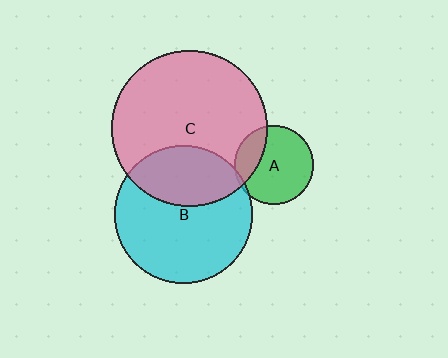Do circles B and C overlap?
Yes.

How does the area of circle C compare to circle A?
Approximately 4.0 times.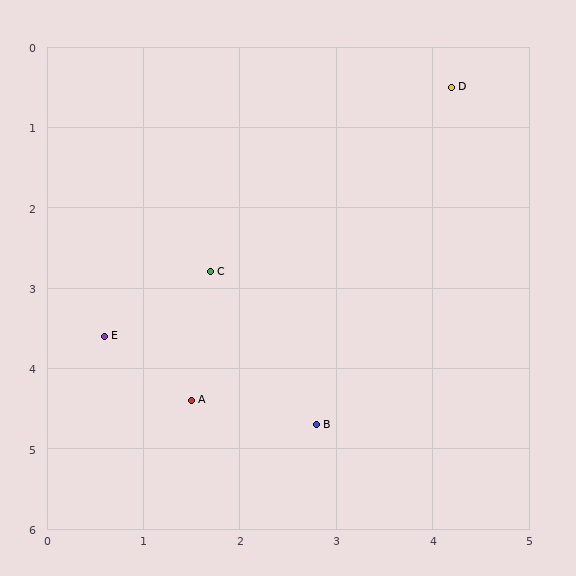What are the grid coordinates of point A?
Point A is at approximately (1.5, 4.4).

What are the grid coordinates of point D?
Point D is at approximately (4.2, 0.5).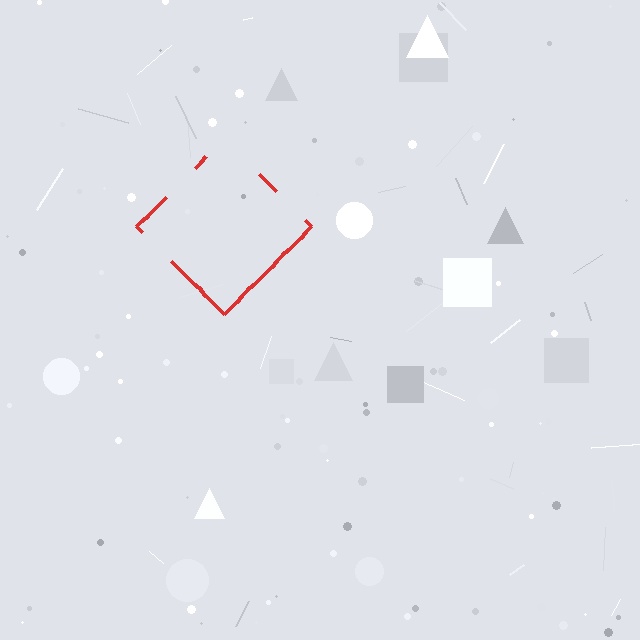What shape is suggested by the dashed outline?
The dashed outline suggests a diamond.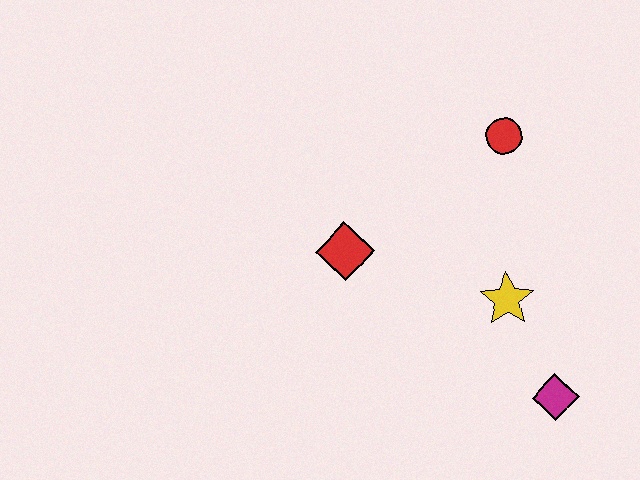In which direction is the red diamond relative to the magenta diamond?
The red diamond is to the left of the magenta diamond.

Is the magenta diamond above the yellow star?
No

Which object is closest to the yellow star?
The magenta diamond is closest to the yellow star.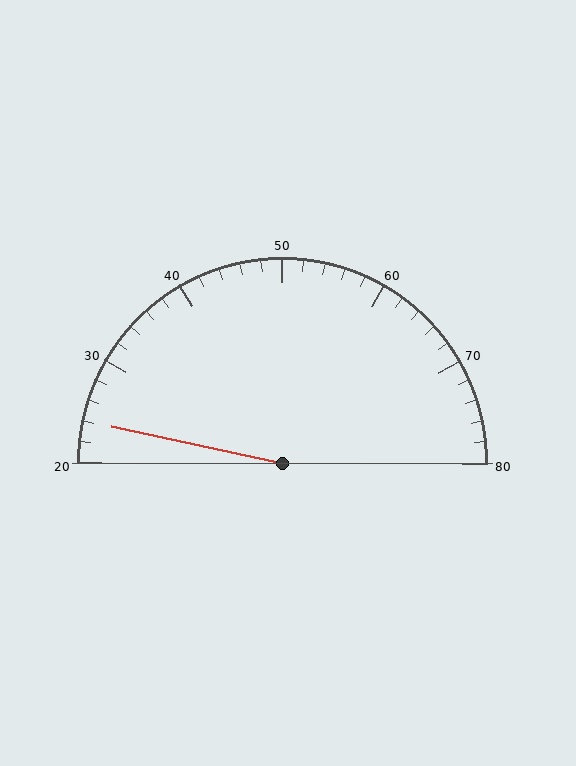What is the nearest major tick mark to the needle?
The nearest major tick mark is 20.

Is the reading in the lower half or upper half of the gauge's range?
The reading is in the lower half of the range (20 to 80).